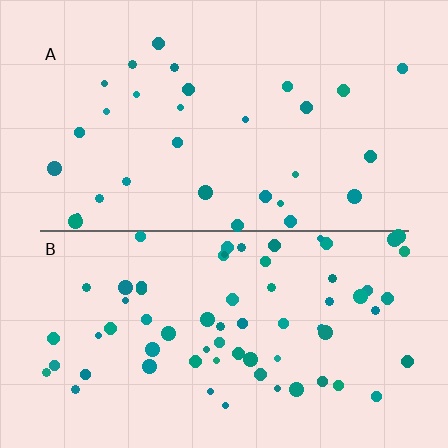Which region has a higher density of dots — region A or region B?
B (the bottom).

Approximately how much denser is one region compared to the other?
Approximately 2.2× — region B over region A.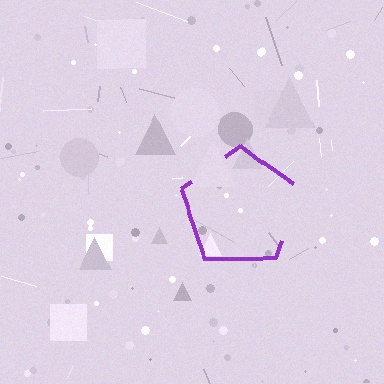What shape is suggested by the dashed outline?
The dashed outline suggests a pentagon.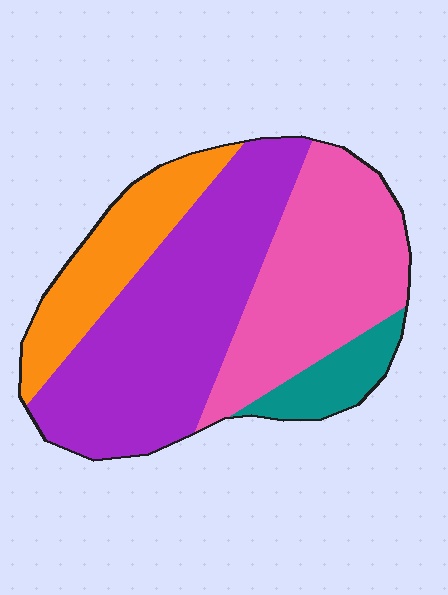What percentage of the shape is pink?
Pink takes up about one third (1/3) of the shape.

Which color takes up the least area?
Teal, at roughly 10%.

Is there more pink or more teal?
Pink.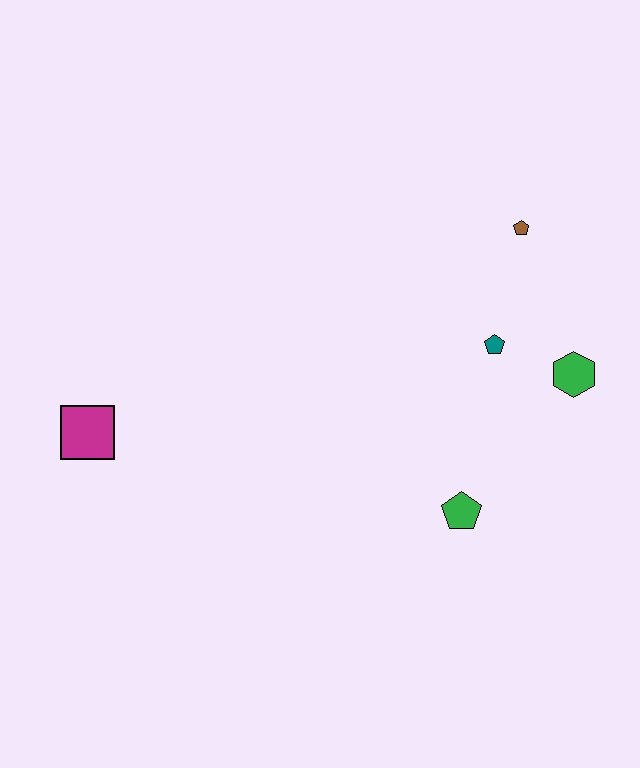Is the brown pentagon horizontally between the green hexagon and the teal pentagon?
Yes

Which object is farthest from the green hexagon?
The magenta square is farthest from the green hexagon.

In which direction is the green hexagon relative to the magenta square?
The green hexagon is to the right of the magenta square.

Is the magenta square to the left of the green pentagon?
Yes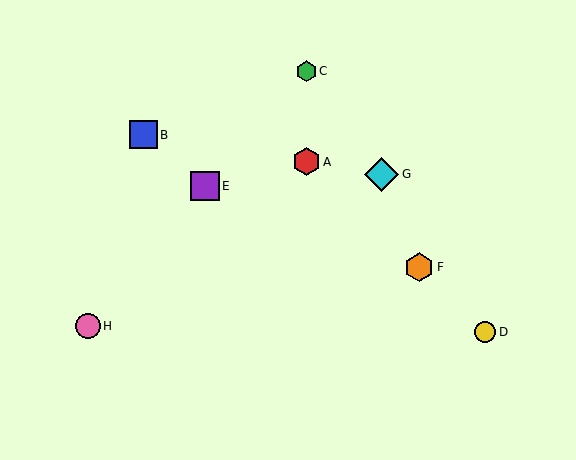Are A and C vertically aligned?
Yes, both are at x≈306.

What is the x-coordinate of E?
Object E is at x≈205.